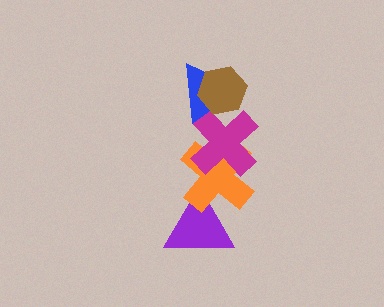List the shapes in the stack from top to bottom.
From top to bottom: the brown hexagon, the blue triangle, the magenta cross, the orange cross, the purple triangle.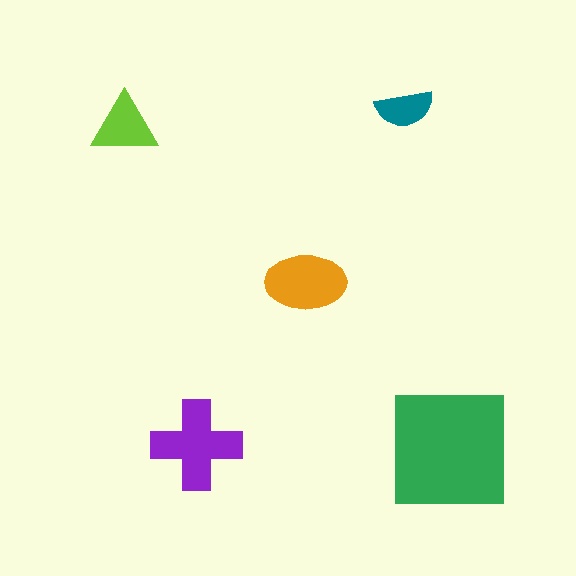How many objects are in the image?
There are 5 objects in the image.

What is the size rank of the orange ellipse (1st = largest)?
3rd.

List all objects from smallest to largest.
The teal semicircle, the lime triangle, the orange ellipse, the purple cross, the green square.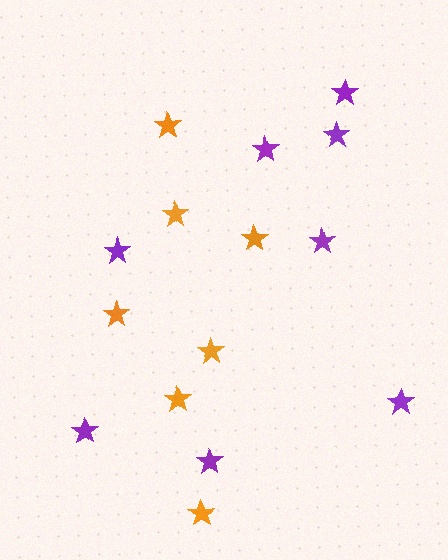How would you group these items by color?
There are 2 groups: one group of orange stars (7) and one group of purple stars (8).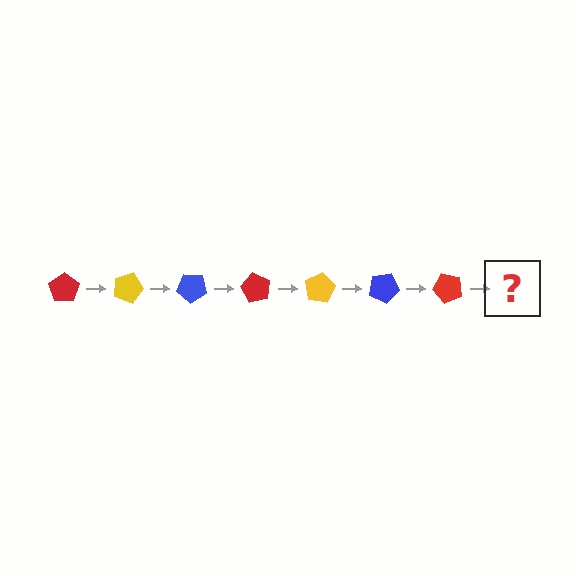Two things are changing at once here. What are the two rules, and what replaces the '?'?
The two rules are that it rotates 20 degrees each step and the color cycles through red, yellow, and blue. The '?' should be a yellow pentagon, rotated 140 degrees from the start.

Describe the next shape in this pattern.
It should be a yellow pentagon, rotated 140 degrees from the start.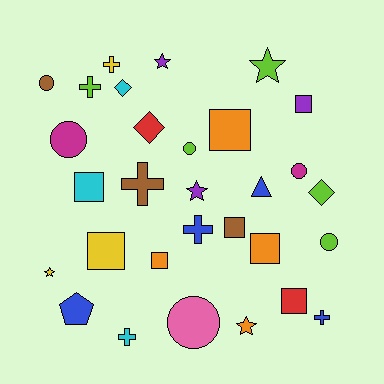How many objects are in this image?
There are 30 objects.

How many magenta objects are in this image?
There are 2 magenta objects.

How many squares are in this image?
There are 8 squares.